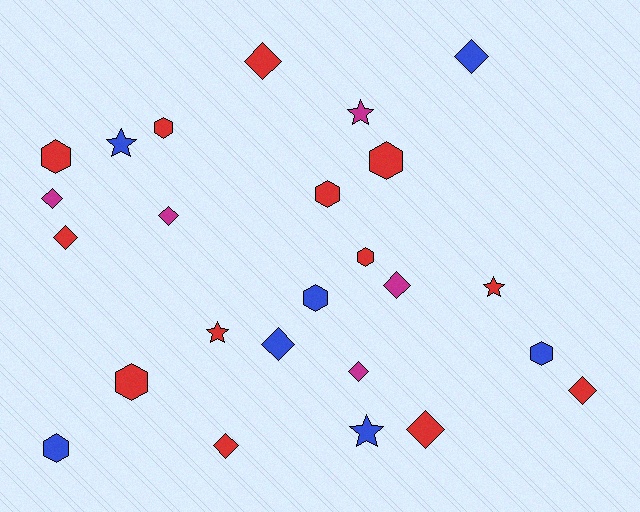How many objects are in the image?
There are 25 objects.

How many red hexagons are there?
There are 6 red hexagons.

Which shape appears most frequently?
Diamond, with 11 objects.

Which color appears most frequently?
Red, with 13 objects.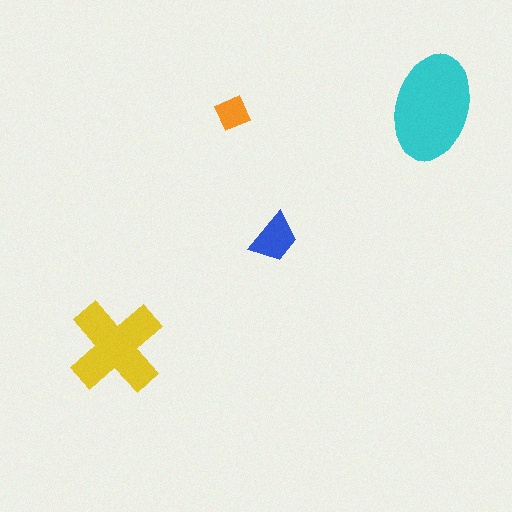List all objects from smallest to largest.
The orange diamond, the blue trapezoid, the yellow cross, the cyan ellipse.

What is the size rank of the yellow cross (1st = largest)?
2nd.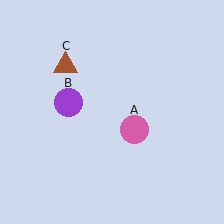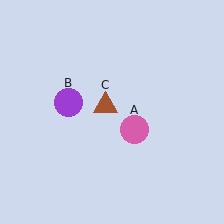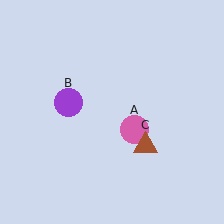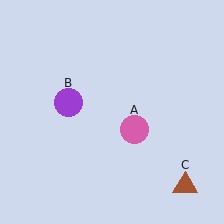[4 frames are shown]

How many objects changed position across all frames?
1 object changed position: brown triangle (object C).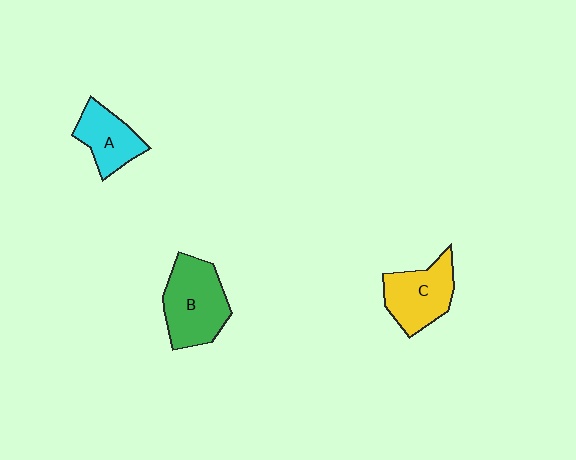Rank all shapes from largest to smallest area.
From largest to smallest: B (green), C (yellow), A (cyan).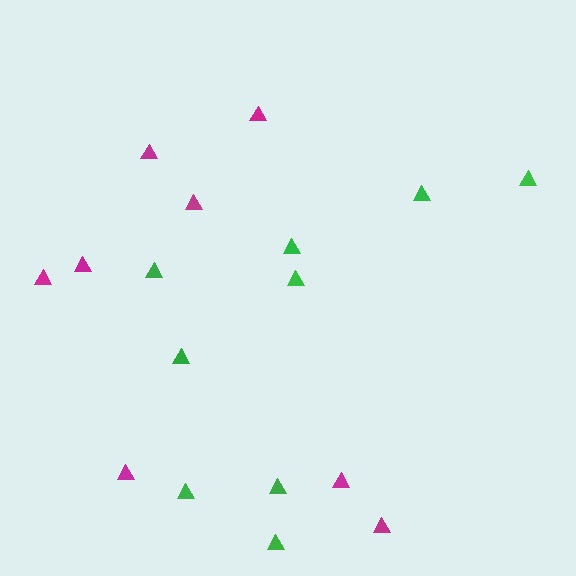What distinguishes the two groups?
There are 2 groups: one group of magenta triangles (8) and one group of green triangles (9).